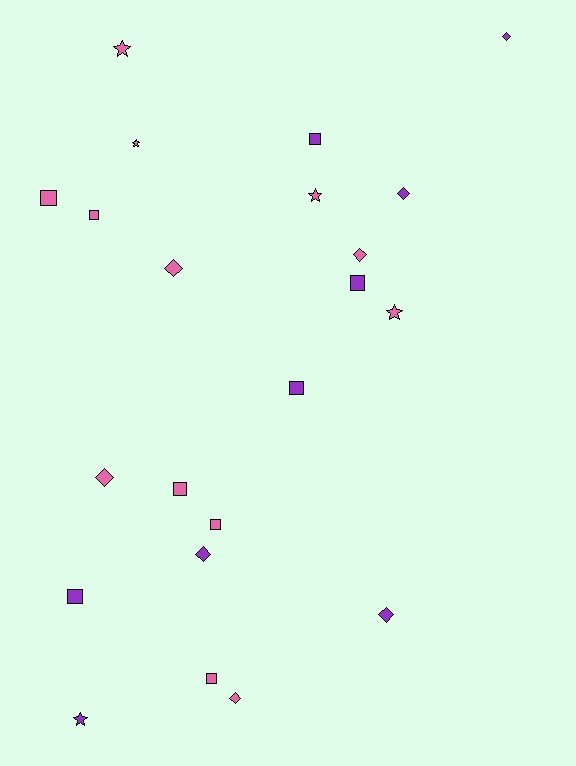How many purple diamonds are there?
There are 4 purple diamonds.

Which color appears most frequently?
Pink, with 13 objects.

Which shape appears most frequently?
Square, with 9 objects.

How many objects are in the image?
There are 22 objects.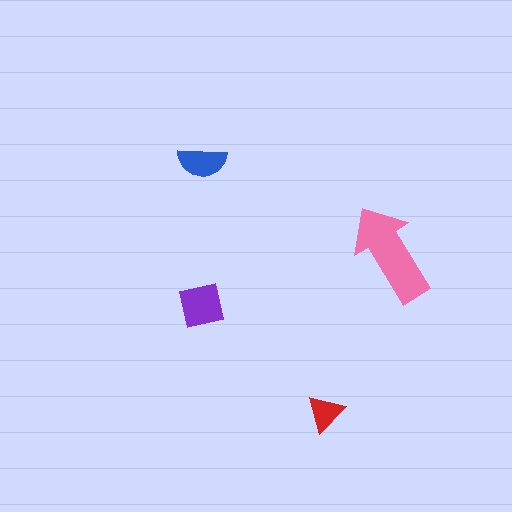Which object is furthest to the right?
The pink arrow is rightmost.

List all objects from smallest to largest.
The red triangle, the blue semicircle, the purple square, the pink arrow.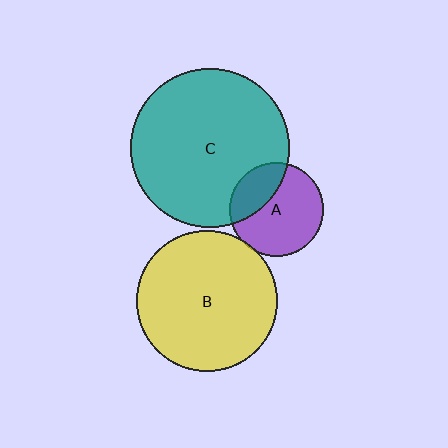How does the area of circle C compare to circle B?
Approximately 1.3 times.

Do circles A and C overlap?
Yes.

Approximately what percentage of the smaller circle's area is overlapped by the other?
Approximately 30%.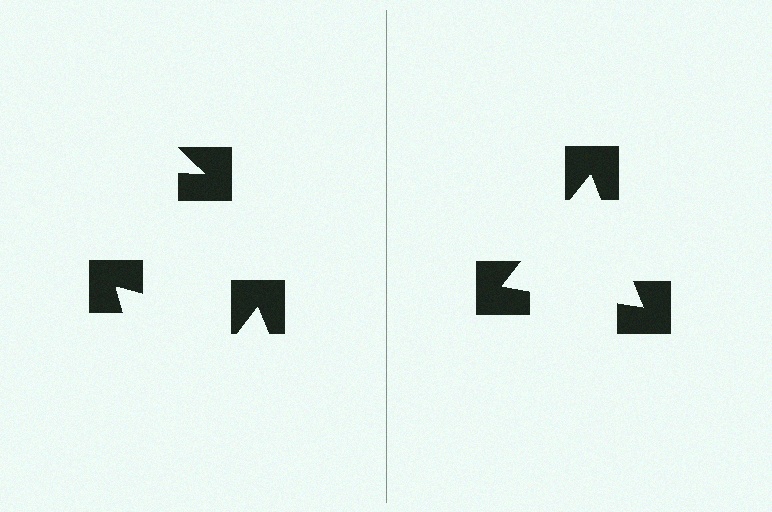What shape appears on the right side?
An illusory triangle.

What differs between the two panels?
The notched squares are positioned identically on both sides; only the wedge orientations differ. On the right they align to a triangle; on the left they are misaligned.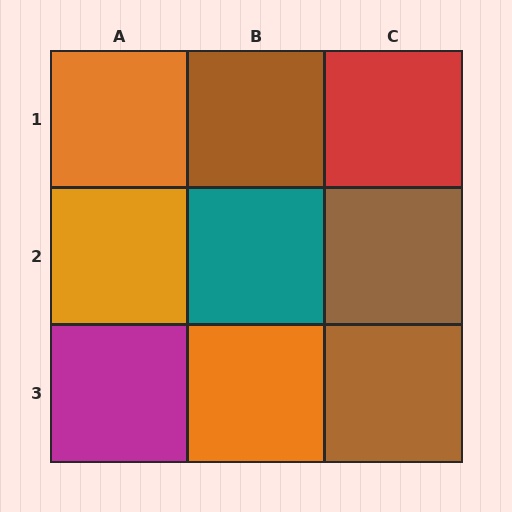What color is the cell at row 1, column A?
Orange.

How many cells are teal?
1 cell is teal.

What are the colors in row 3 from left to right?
Magenta, orange, brown.